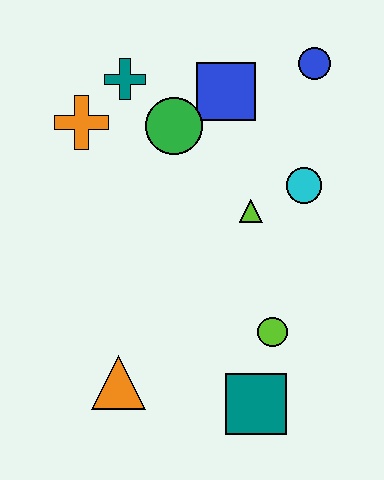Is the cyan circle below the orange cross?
Yes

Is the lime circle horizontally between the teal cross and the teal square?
No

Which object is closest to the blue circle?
The blue square is closest to the blue circle.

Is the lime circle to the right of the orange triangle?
Yes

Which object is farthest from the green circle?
The teal square is farthest from the green circle.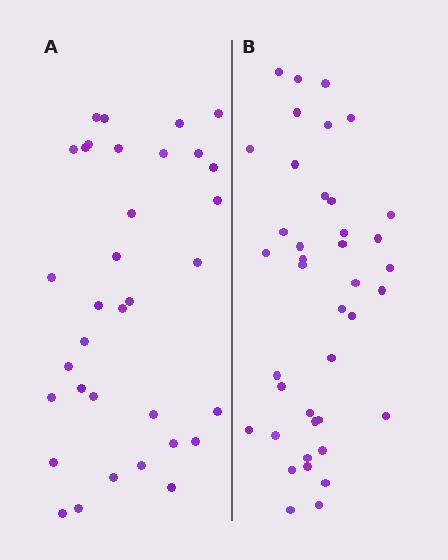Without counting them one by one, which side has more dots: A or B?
Region B (the right region) has more dots.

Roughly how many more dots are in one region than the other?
Region B has about 6 more dots than region A.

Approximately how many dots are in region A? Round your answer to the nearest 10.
About 30 dots. (The exact count is 34, which rounds to 30.)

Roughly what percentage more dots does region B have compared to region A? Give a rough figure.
About 20% more.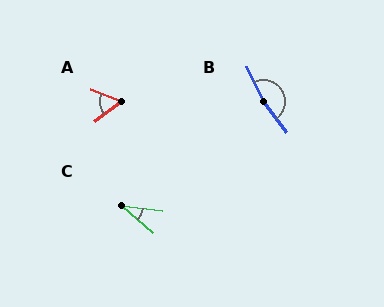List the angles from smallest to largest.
C (33°), A (58°), B (167°).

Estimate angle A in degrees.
Approximately 58 degrees.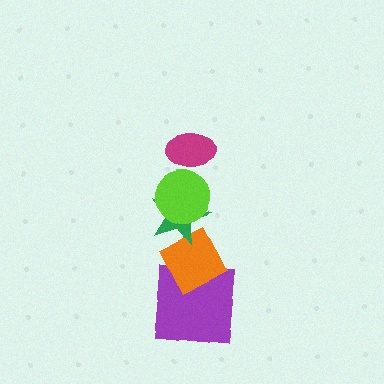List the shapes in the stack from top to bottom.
From top to bottom: the magenta ellipse, the lime circle, the green star, the orange diamond, the purple square.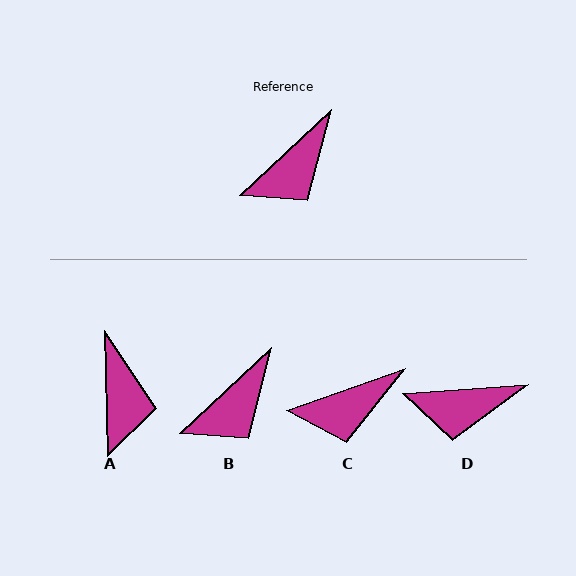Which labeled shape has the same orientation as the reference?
B.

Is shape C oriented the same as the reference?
No, it is off by about 24 degrees.